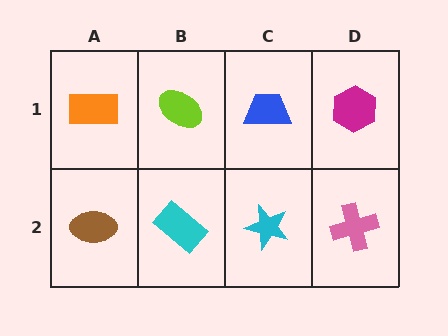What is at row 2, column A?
A brown ellipse.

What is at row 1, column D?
A magenta hexagon.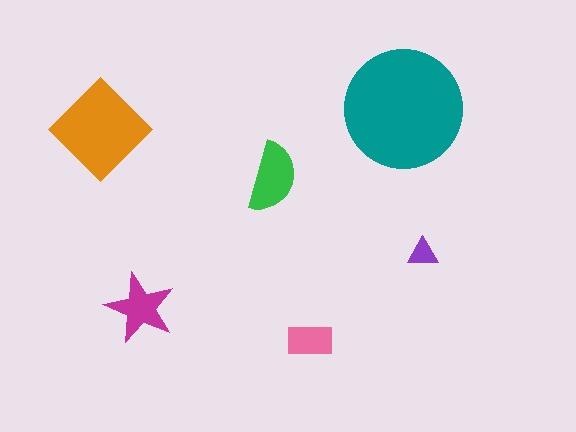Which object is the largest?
The teal circle.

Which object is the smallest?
The purple triangle.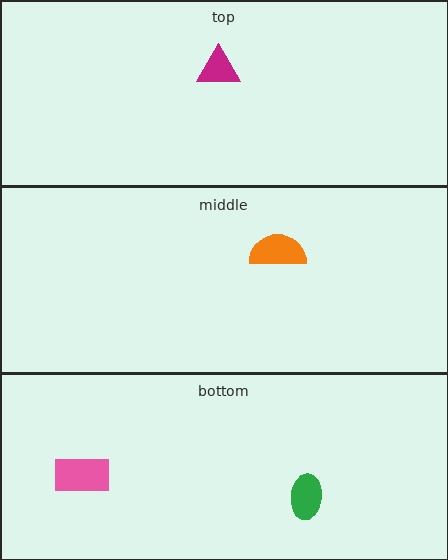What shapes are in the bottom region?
The pink rectangle, the green ellipse.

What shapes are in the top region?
The magenta triangle.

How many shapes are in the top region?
1.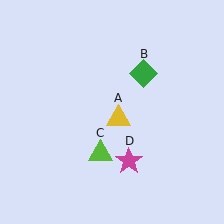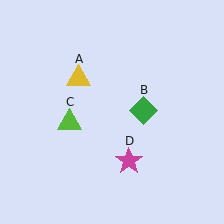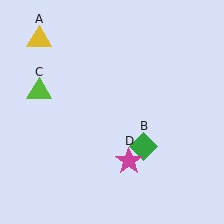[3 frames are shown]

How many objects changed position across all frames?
3 objects changed position: yellow triangle (object A), green diamond (object B), lime triangle (object C).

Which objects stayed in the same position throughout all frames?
Magenta star (object D) remained stationary.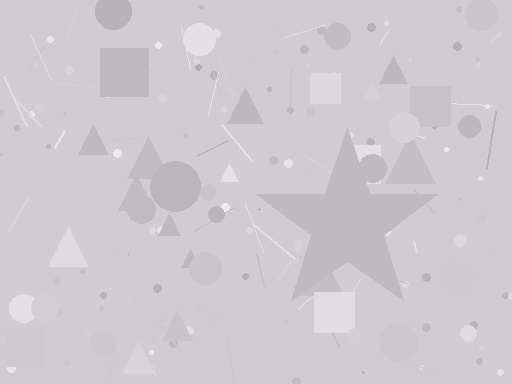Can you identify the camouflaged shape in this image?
The camouflaged shape is a star.